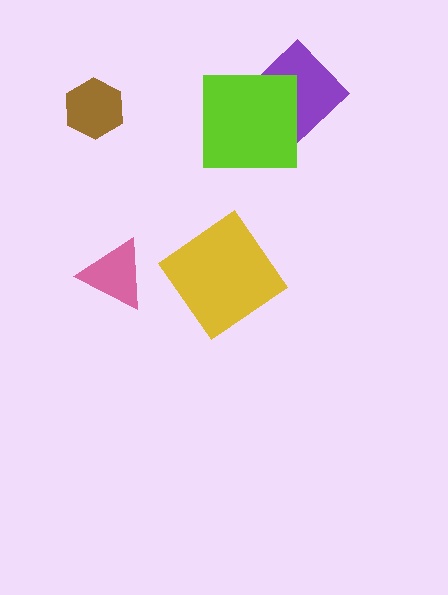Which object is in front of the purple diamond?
The lime square is in front of the purple diamond.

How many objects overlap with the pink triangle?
0 objects overlap with the pink triangle.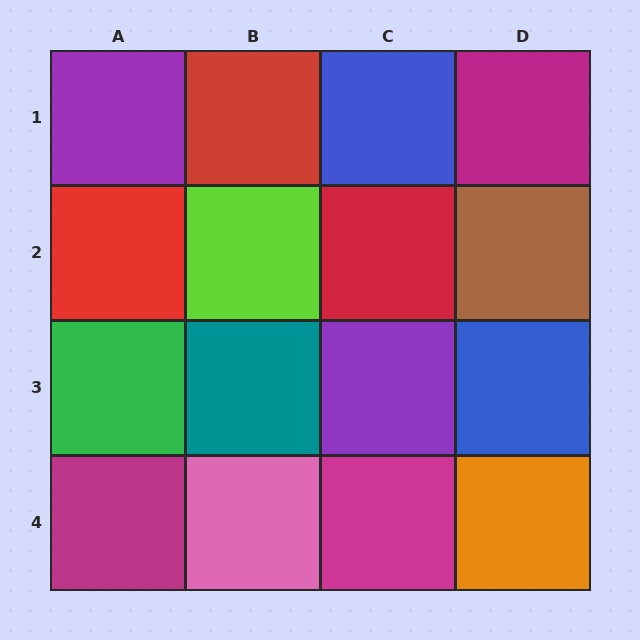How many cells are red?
3 cells are red.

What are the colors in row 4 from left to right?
Magenta, pink, magenta, orange.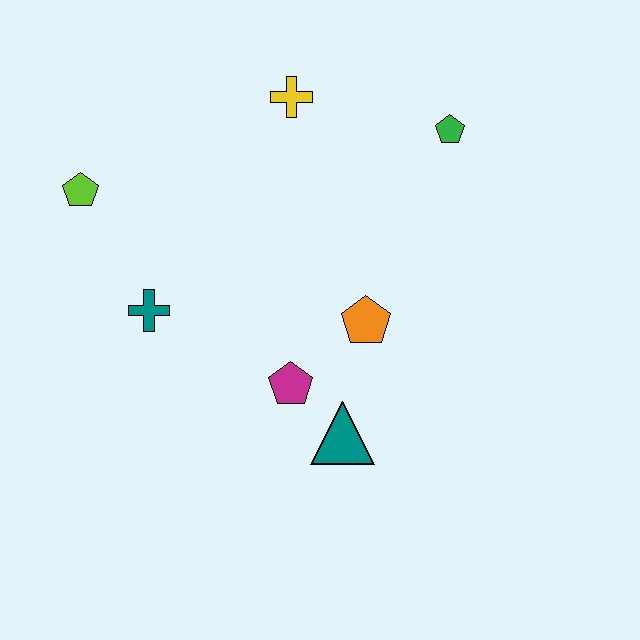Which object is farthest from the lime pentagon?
The green pentagon is farthest from the lime pentagon.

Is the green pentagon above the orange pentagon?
Yes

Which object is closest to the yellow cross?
The green pentagon is closest to the yellow cross.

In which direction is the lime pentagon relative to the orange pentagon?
The lime pentagon is to the left of the orange pentagon.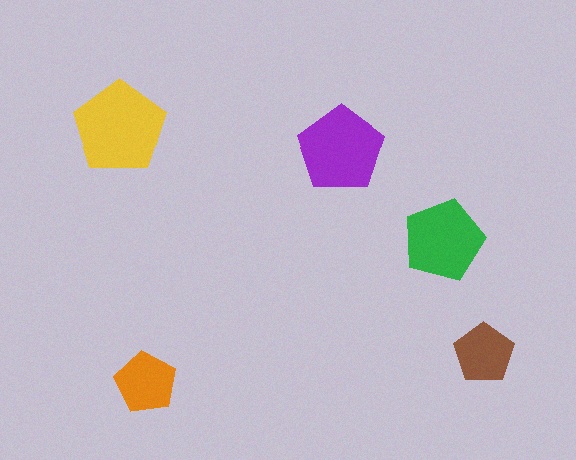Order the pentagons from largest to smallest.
the yellow one, the purple one, the green one, the orange one, the brown one.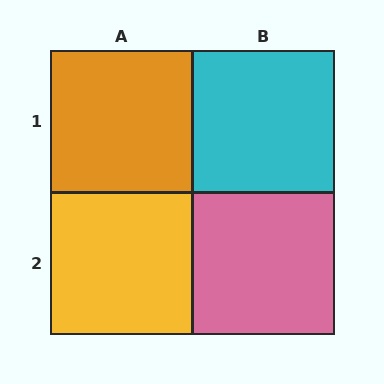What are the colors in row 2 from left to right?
Yellow, pink.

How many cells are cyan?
1 cell is cyan.